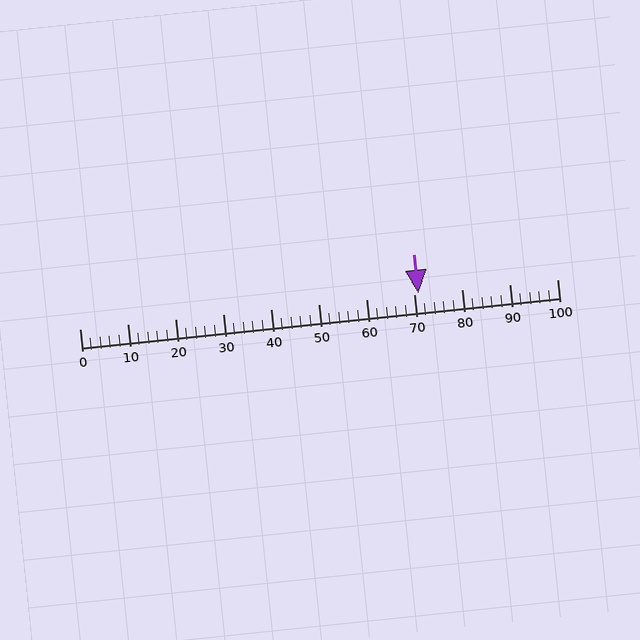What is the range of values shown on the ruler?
The ruler shows values from 0 to 100.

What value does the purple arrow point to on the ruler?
The purple arrow points to approximately 71.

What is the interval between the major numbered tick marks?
The major tick marks are spaced 10 units apart.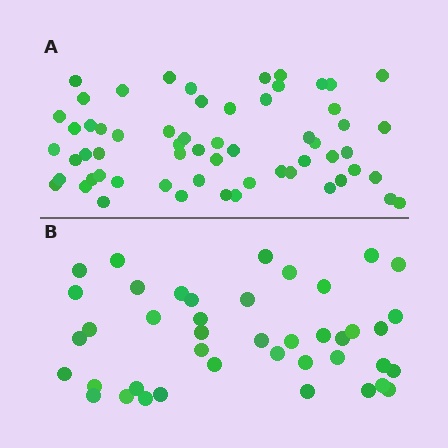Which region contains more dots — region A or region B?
Region A (the top region) has more dots.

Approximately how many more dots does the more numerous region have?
Region A has approximately 20 more dots than region B.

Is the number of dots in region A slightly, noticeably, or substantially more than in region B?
Region A has noticeably more, but not dramatically so. The ratio is roughly 1.4 to 1.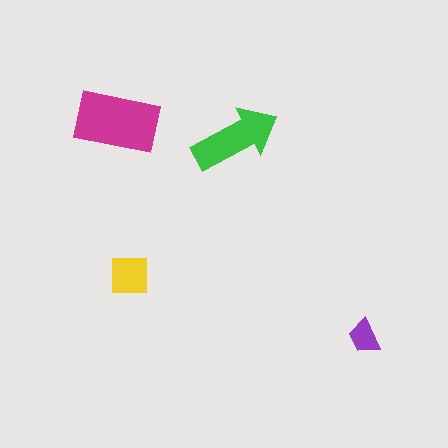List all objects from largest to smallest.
The magenta rectangle, the green arrow, the yellow square, the purple trapezoid.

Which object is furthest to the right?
The purple trapezoid is rightmost.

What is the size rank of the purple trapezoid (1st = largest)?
4th.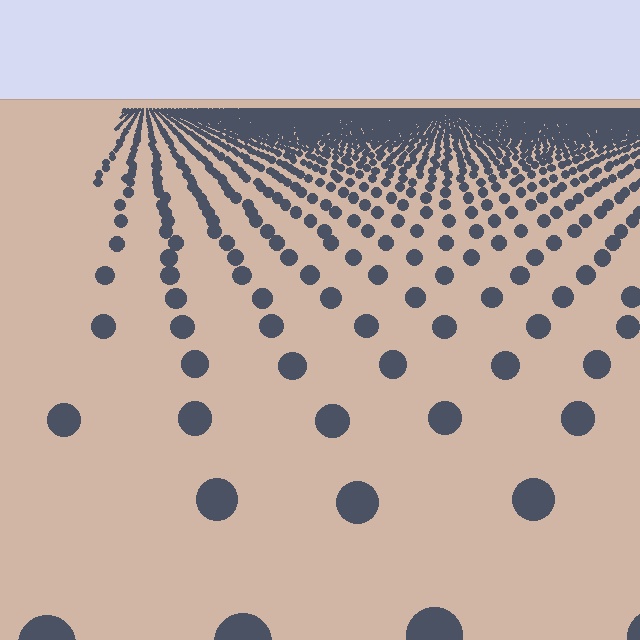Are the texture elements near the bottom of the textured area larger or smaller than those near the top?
Larger. Near the bottom, elements are closer to the viewer and appear at a bigger on-screen size.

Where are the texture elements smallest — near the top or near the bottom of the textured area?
Near the top.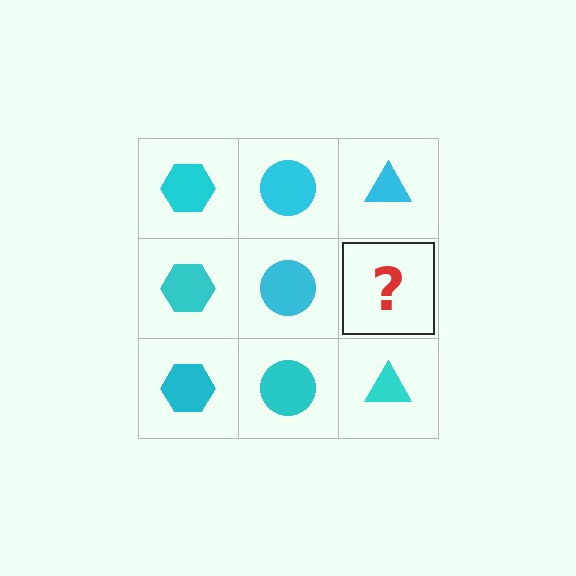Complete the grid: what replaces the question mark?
The question mark should be replaced with a cyan triangle.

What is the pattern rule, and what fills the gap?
The rule is that each column has a consistent shape. The gap should be filled with a cyan triangle.